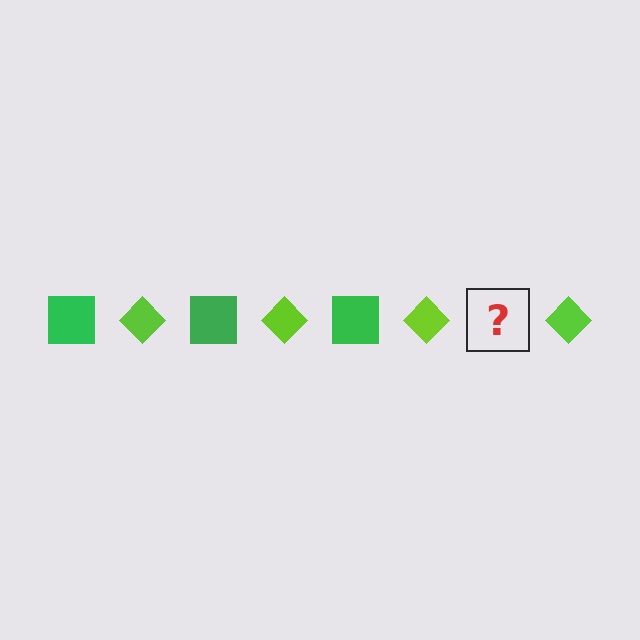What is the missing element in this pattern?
The missing element is a green square.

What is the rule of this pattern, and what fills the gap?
The rule is that the pattern alternates between green square and lime diamond. The gap should be filled with a green square.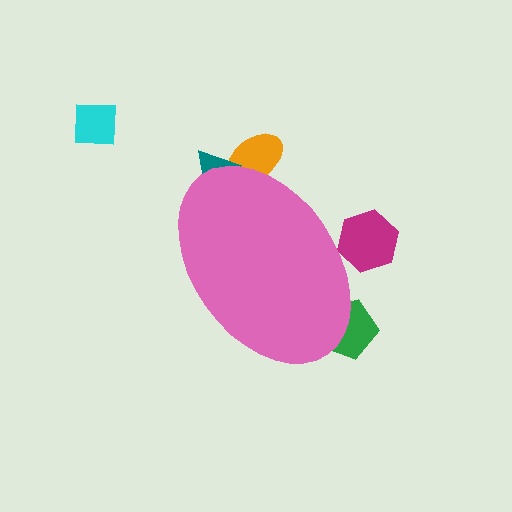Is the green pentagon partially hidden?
Yes, the green pentagon is partially hidden behind the pink ellipse.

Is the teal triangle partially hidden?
Yes, the teal triangle is partially hidden behind the pink ellipse.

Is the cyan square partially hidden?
No, the cyan square is fully visible.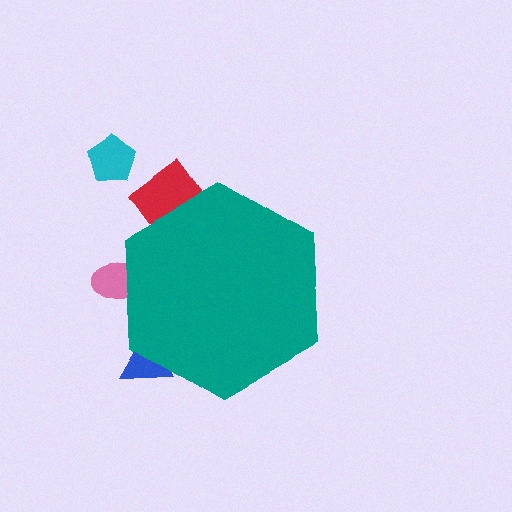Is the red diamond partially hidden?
Yes, the red diamond is partially hidden behind the teal hexagon.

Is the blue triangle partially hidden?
Yes, the blue triangle is partially hidden behind the teal hexagon.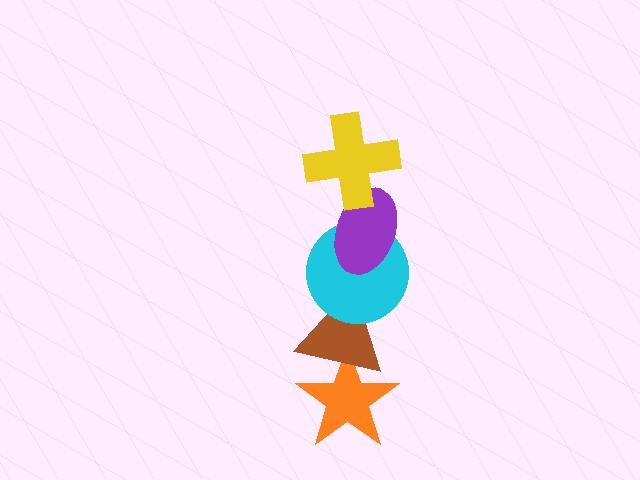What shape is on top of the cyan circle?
The purple ellipse is on top of the cyan circle.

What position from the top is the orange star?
The orange star is 5th from the top.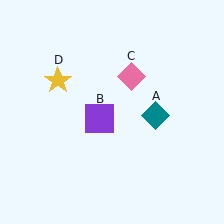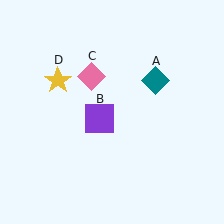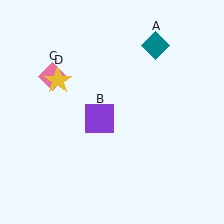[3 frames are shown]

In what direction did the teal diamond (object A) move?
The teal diamond (object A) moved up.